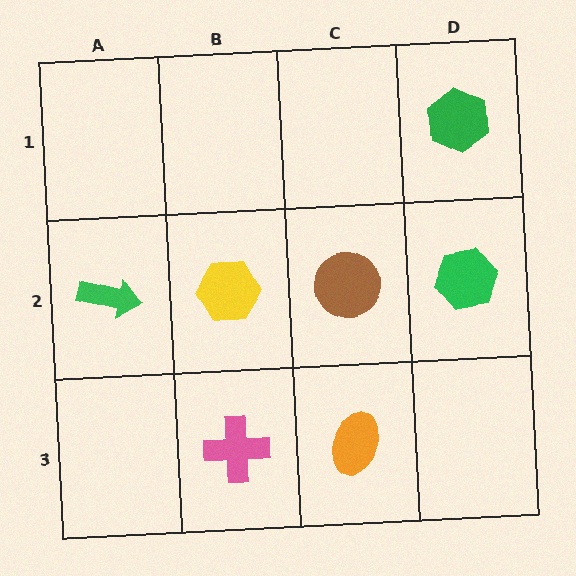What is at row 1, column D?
A green hexagon.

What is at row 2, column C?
A brown circle.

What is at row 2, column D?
A green hexagon.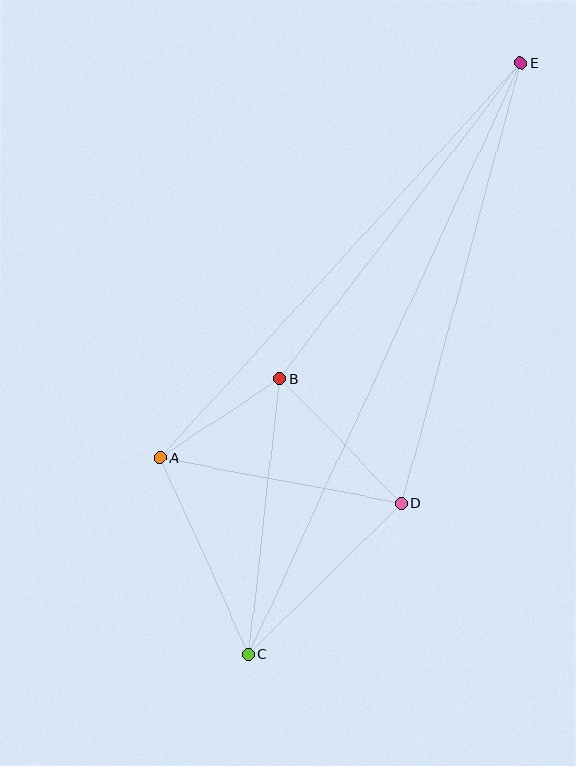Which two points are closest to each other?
Points A and B are closest to each other.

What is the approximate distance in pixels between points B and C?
The distance between B and C is approximately 277 pixels.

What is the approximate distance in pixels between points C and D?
The distance between C and D is approximately 215 pixels.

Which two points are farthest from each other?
Points C and E are farthest from each other.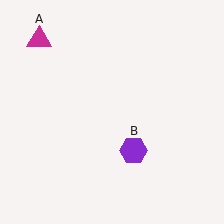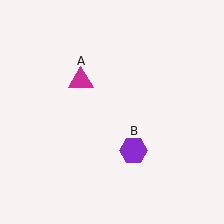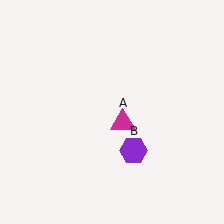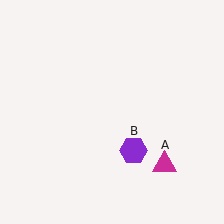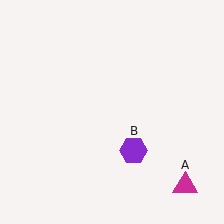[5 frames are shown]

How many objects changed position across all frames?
1 object changed position: magenta triangle (object A).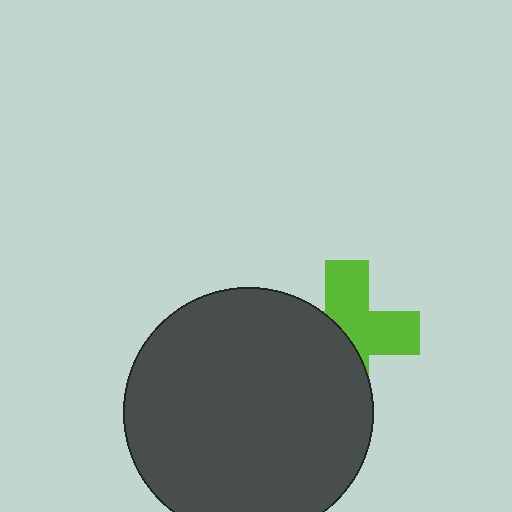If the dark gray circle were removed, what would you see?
You would see the complete lime cross.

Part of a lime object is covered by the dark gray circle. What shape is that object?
It is a cross.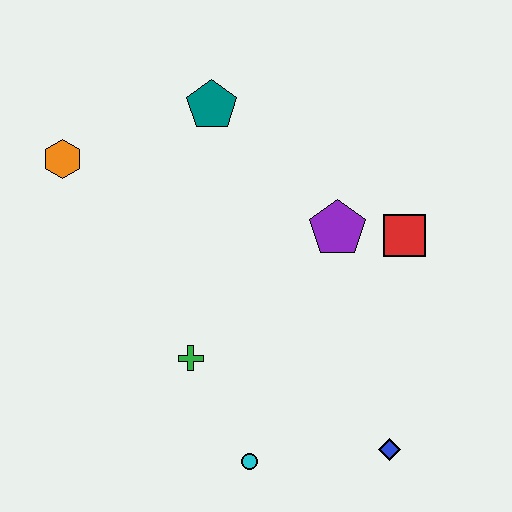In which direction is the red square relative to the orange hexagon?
The red square is to the right of the orange hexagon.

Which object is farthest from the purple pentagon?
The orange hexagon is farthest from the purple pentagon.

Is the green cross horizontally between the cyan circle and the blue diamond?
No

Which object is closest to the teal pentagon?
The orange hexagon is closest to the teal pentagon.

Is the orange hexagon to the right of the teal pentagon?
No